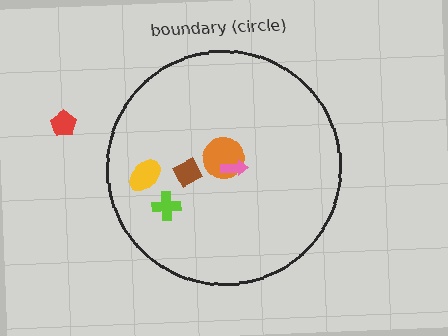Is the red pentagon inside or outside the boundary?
Outside.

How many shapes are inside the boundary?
5 inside, 1 outside.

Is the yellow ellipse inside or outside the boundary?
Inside.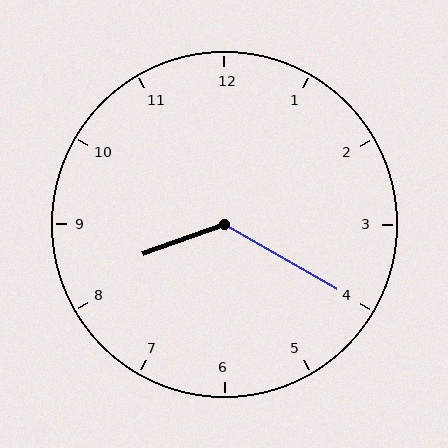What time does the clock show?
8:20.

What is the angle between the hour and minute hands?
Approximately 130 degrees.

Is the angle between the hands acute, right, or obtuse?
It is obtuse.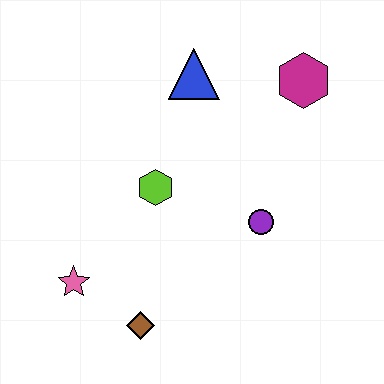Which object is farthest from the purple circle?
The pink star is farthest from the purple circle.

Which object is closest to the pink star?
The brown diamond is closest to the pink star.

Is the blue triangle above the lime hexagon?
Yes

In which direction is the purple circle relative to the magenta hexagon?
The purple circle is below the magenta hexagon.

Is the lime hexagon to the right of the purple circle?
No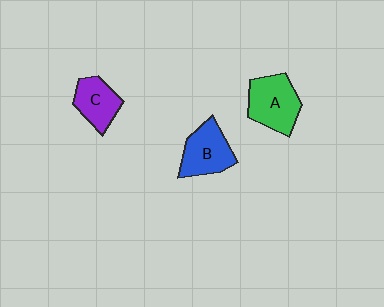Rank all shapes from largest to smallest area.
From largest to smallest: A (green), B (blue), C (purple).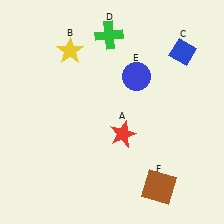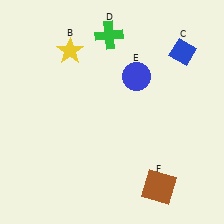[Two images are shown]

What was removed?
The red star (A) was removed in Image 2.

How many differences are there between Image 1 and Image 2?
There is 1 difference between the two images.